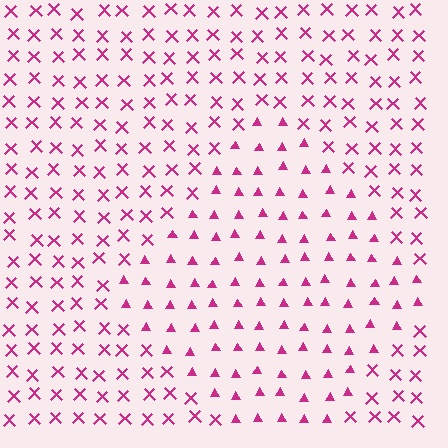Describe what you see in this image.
The image is filled with small magenta elements arranged in a uniform grid. A diamond-shaped region contains triangles, while the surrounding area contains X marks. The boundary is defined purely by the change in element shape.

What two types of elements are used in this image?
The image uses triangles inside the diamond region and X marks outside it.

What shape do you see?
I see a diamond.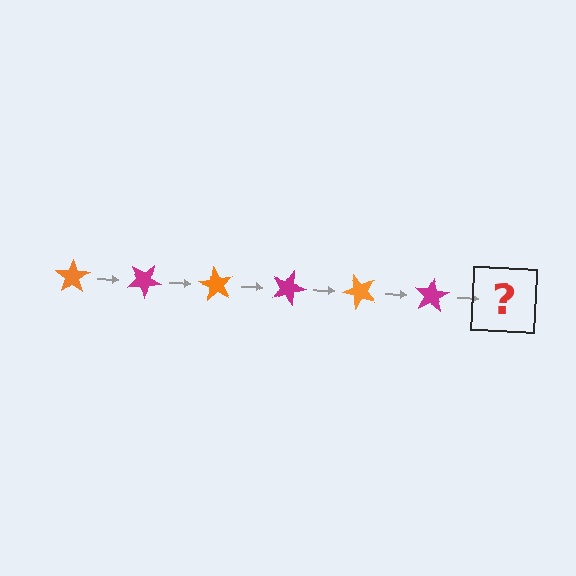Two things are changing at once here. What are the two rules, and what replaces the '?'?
The two rules are that it rotates 30 degrees each step and the color cycles through orange and magenta. The '?' should be an orange star, rotated 180 degrees from the start.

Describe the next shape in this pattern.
It should be an orange star, rotated 180 degrees from the start.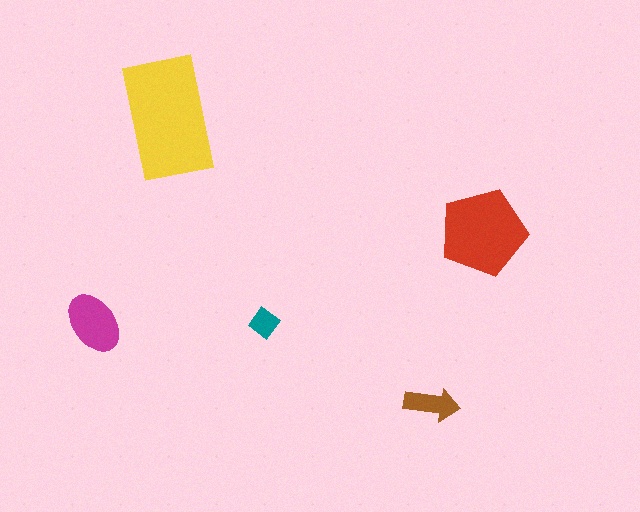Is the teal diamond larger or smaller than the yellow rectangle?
Smaller.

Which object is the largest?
The yellow rectangle.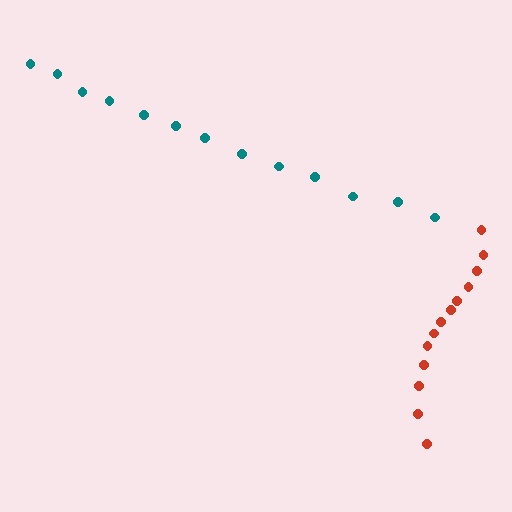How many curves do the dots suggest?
There are 2 distinct paths.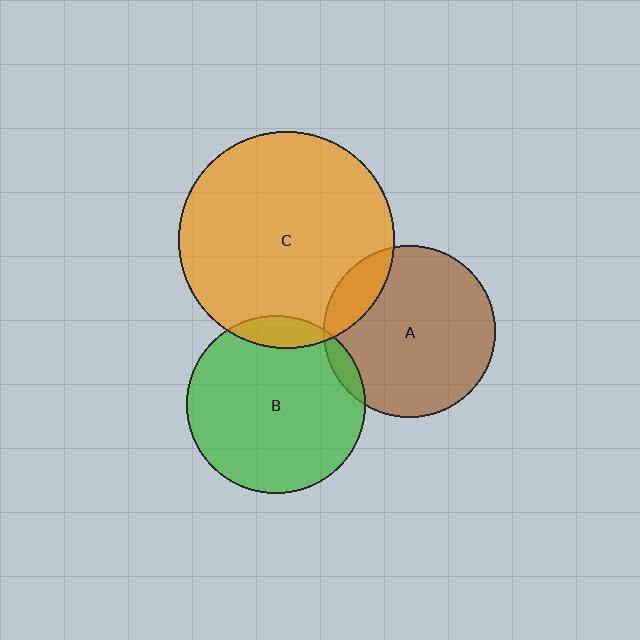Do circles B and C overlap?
Yes.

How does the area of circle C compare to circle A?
Approximately 1.6 times.